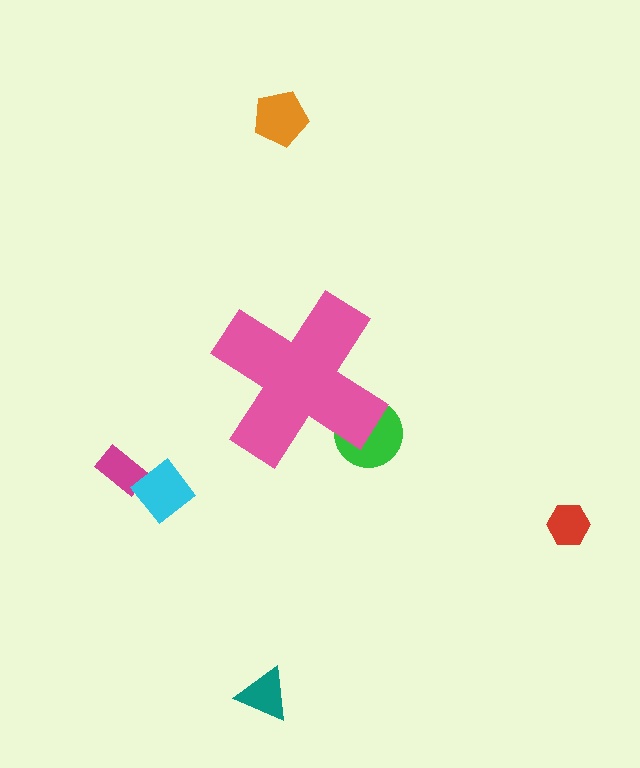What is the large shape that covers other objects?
A pink cross.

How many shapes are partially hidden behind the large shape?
1 shape is partially hidden.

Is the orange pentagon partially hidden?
No, the orange pentagon is fully visible.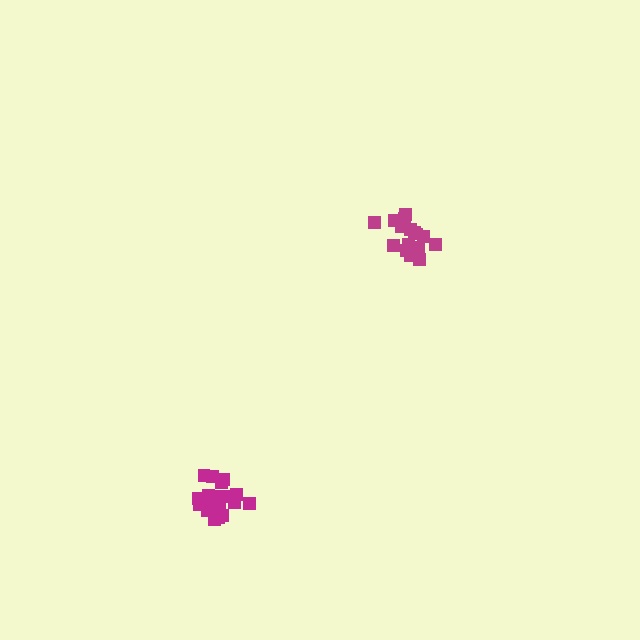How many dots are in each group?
Group 1: 18 dots, Group 2: 19 dots (37 total).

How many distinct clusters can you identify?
There are 2 distinct clusters.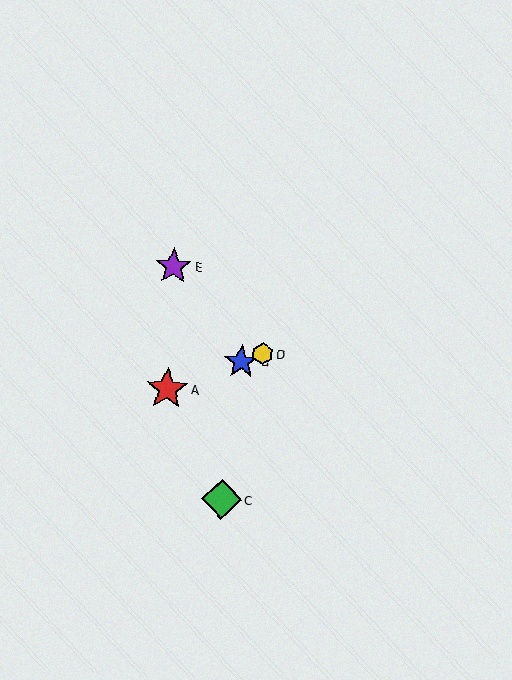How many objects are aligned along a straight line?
3 objects (A, B, D) are aligned along a straight line.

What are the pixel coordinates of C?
Object C is at (222, 500).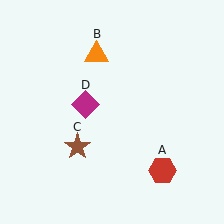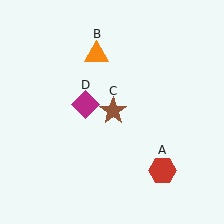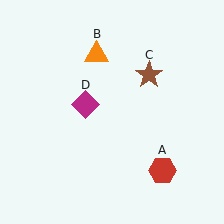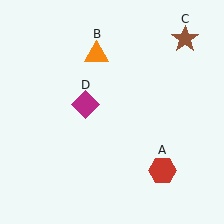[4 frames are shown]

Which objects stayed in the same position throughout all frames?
Red hexagon (object A) and orange triangle (object B) and magenta diamond (object D) remained stationary.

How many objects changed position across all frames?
1 object changed position: brown star (object C).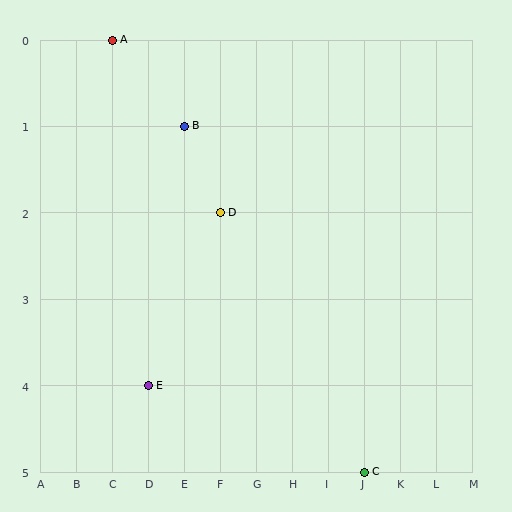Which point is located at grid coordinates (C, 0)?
Point A is at (C, 0).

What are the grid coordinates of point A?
Point A is at grid coordinates (C, 0).